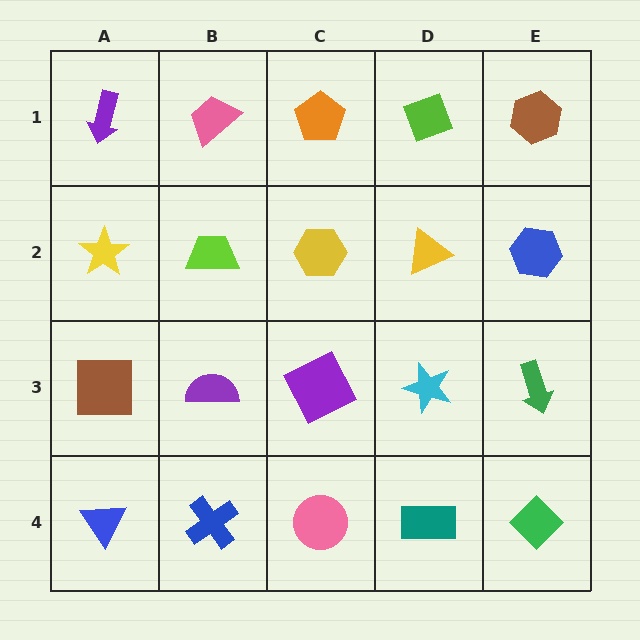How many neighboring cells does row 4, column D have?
3.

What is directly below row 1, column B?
A lime trapezoid.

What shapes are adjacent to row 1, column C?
A yellow hexagon (row 2, column C), a pink trapezoid (row 1, column B), a lime diamond (row 1, column D).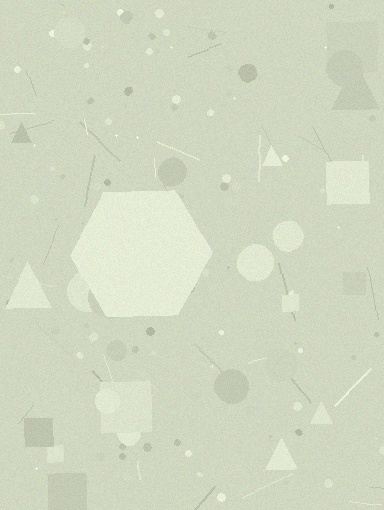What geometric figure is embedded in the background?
A hexagon is embedded in the background.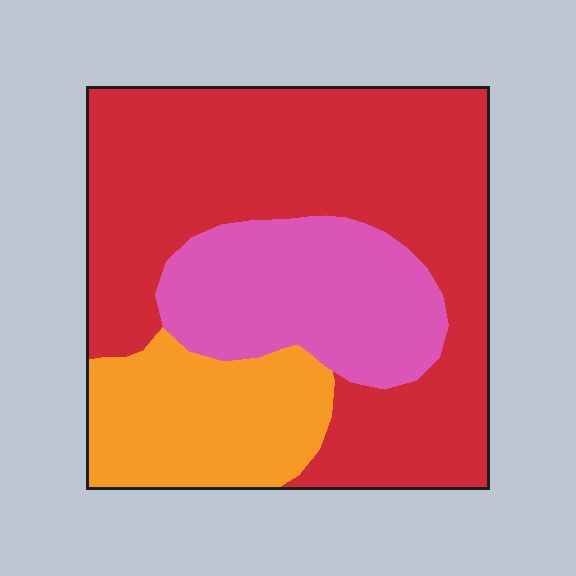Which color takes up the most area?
Red, at roughly 55%.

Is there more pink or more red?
Red.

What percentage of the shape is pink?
Pink covers 23% of the shape.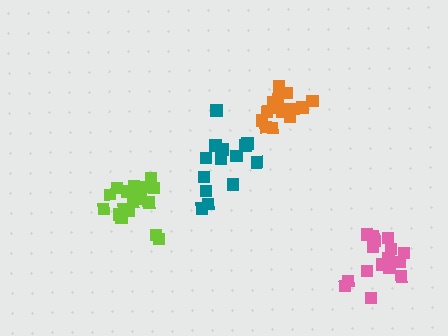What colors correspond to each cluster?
The clusters are colored: orange, lime, pink, teal.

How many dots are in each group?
Group 1: 16 dots, Group 2: 19 dots, Group 3: 18 dots, Group 4: 14 dots (67 total).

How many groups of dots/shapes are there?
There are 4 groups.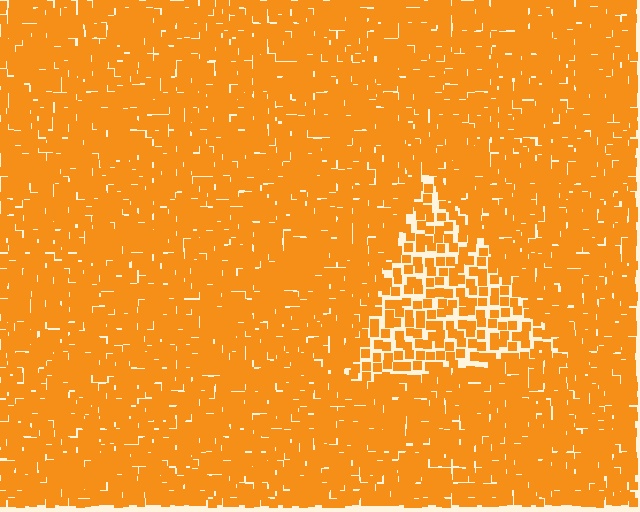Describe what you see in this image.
The image contains small orange elements arranged at two different densities. A triangle-shaped region is visible where the elements are less densely packed than the surrounding area.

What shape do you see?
I see a triangle.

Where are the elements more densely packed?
The elements are more densely packed outside the triangle boundary.